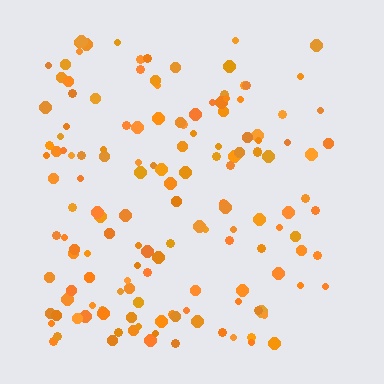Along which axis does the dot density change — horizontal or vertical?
Horizontal.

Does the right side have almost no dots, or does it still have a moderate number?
Still a moderate number, just noticeably fewer than the left.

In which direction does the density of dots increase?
From right to left, with the left side densest.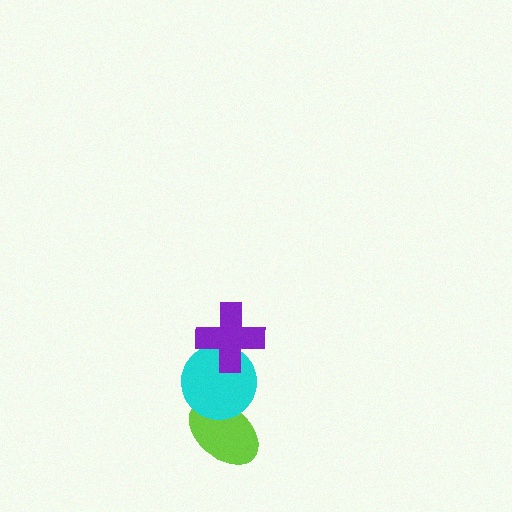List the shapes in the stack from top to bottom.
From top to bottom: the purple cross, the cyan circle, the lime ellipse.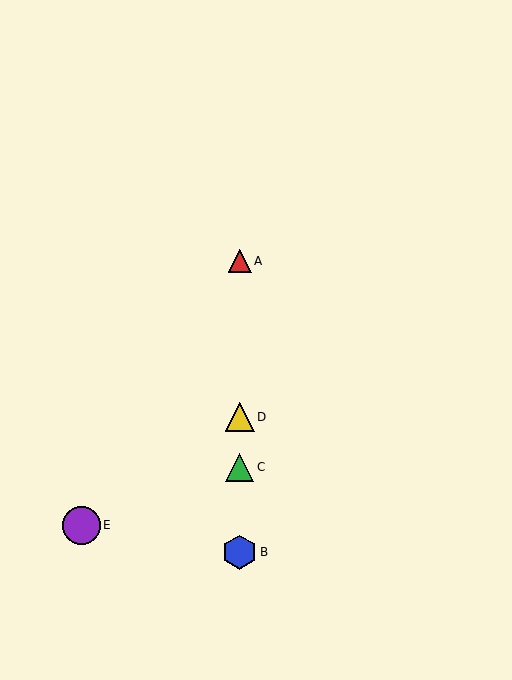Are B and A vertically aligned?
Yes, both are at x≈240.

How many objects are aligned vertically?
4 objects (A, B, C, D) are aligned vertically.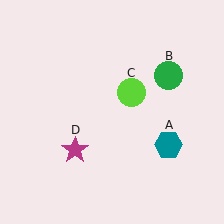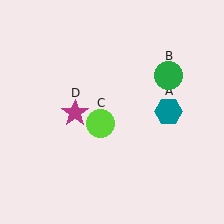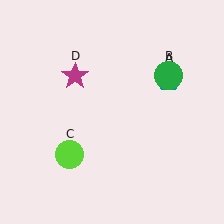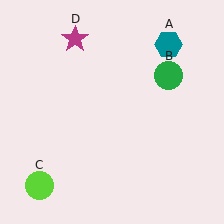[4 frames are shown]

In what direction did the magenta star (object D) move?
The magenta star (object D) moved up.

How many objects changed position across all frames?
3 objects changed position: teal hexagon (object A), lime circle (object C), magenta star (object D).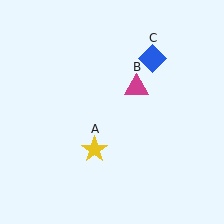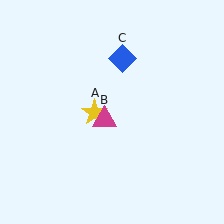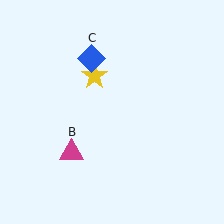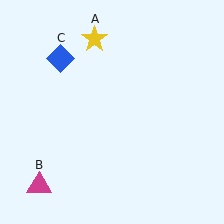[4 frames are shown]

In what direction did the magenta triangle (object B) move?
The magenta triangle (object B) moved down and to the left.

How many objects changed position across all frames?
3 objects changed position: yellow star (object A), magenta triangle (object B), blue diamond (object C).